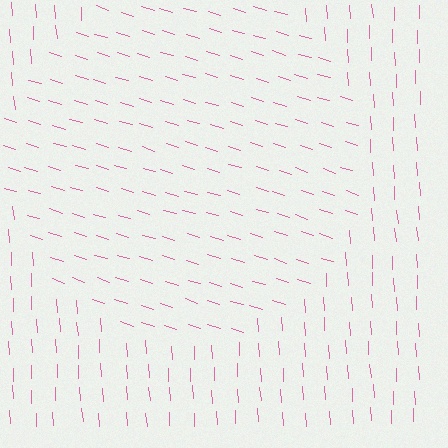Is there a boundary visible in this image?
Yes, there is a texture boundary formed by a change in line orientation.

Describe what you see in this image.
The image is filled with small pink line segments. A circle region in the image has lines oriented differently from the surrounding lines, creating a visible texture boundary.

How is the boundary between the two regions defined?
The boundary is defined purely by a change in line orientation (approximately 69 degrees difference). All lines are the same color and thickness.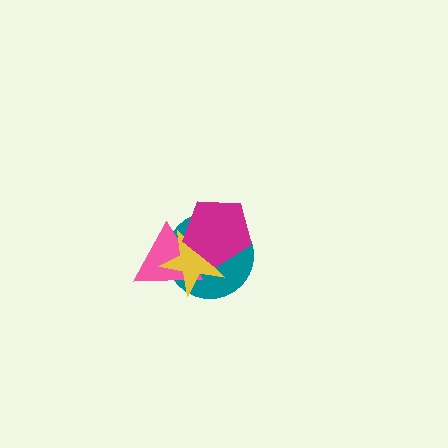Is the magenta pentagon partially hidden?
No, no other shape covers it.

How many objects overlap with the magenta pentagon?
3 objects overlap with the magenta pentagon.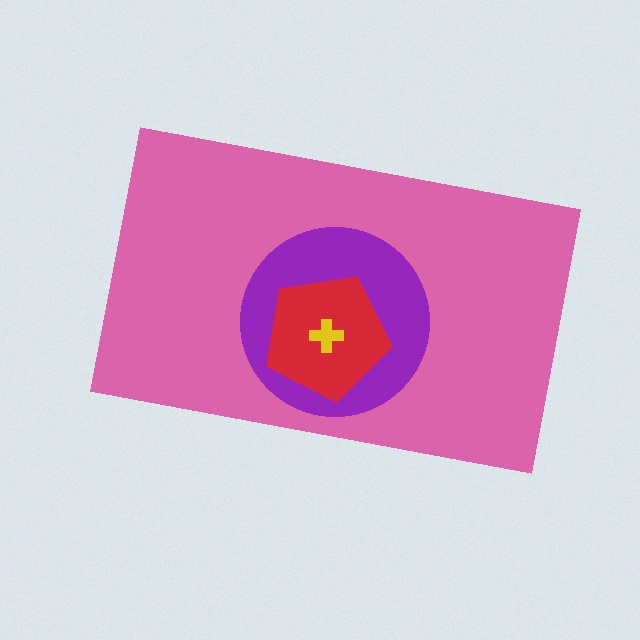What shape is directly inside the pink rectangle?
The purple circle.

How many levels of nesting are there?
4.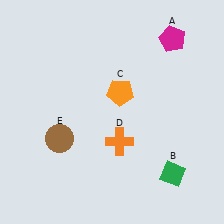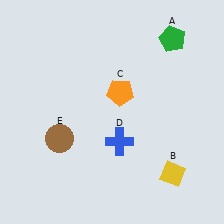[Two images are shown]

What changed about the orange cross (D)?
In Image 1, D is orange. In Image 2, it changed to blue.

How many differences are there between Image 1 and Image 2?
There are 3 differences between the two images.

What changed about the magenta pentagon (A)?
In Image 1, A is magenta. In Image 2, it changed to green.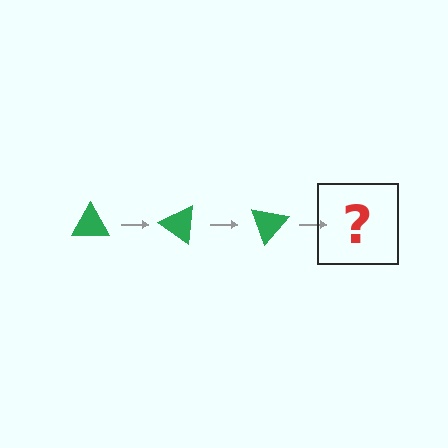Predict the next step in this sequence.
The next step is a green triangle rotated 105 degrees.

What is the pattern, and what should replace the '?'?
The pattern is that the triangle rotates 35 degrees each step. The '?' should be a green triangle rotated 105 degrees.